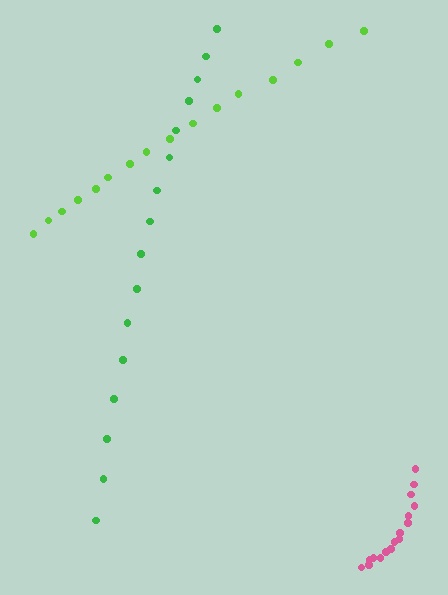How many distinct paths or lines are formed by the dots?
There are 3 distinct paths.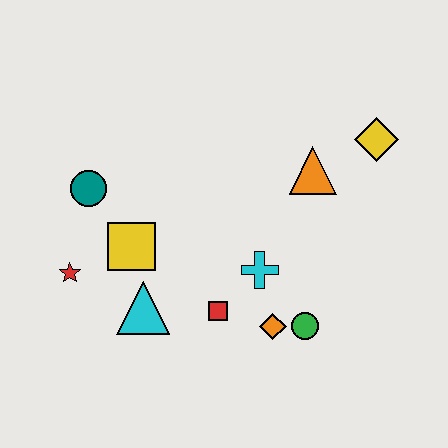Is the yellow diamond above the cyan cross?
Yes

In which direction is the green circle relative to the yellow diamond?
The green circle is below the yellow diamond.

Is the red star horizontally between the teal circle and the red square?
No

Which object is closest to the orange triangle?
The yellow diamond is closest to the orange triangle.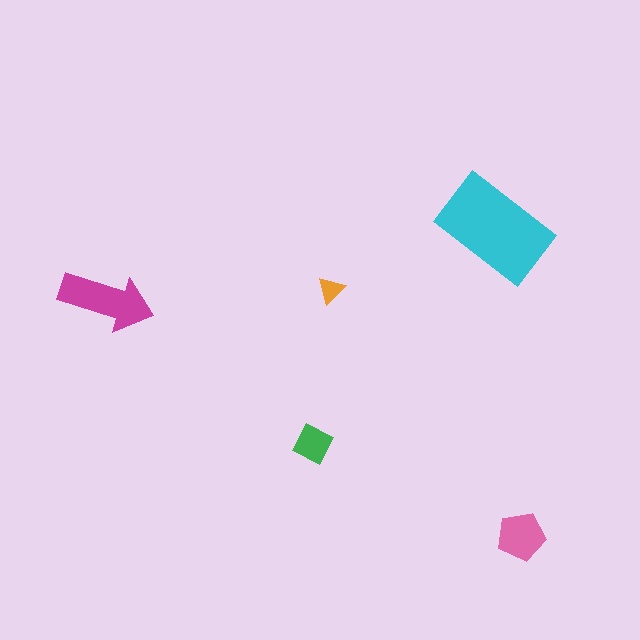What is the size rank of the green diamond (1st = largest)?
4th.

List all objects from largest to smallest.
The cyan rectangle, the magenta arrow, the pink pentagon, the green diamond, the orange triangle.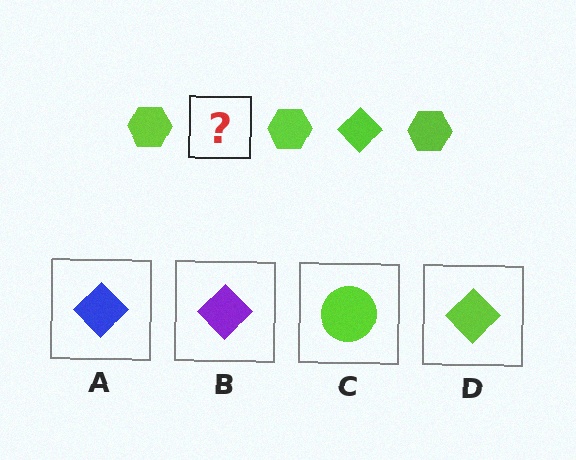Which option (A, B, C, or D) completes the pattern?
D.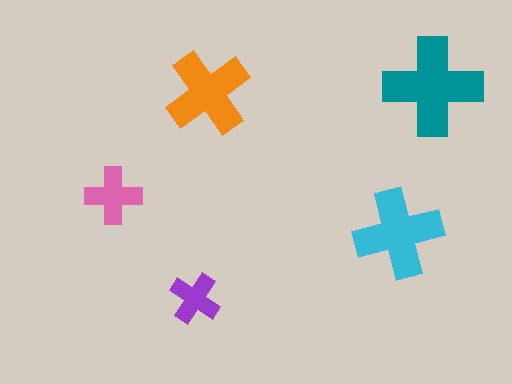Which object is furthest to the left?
The pink cross is leftmost.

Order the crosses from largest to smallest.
the teal one, the cyan one, the orange one, the pink one, the purple one.